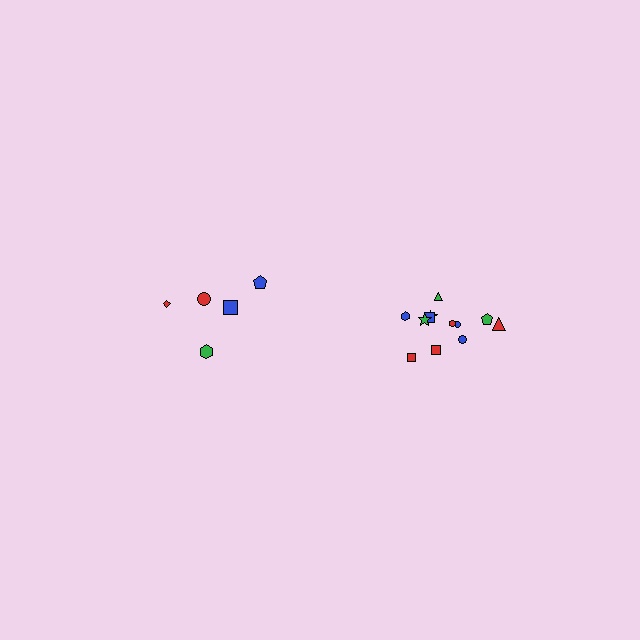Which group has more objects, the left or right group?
The right group.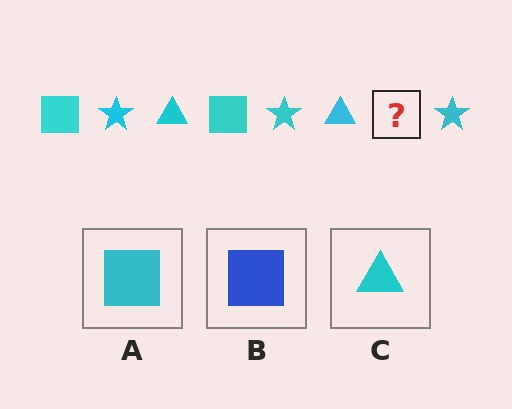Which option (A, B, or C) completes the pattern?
A.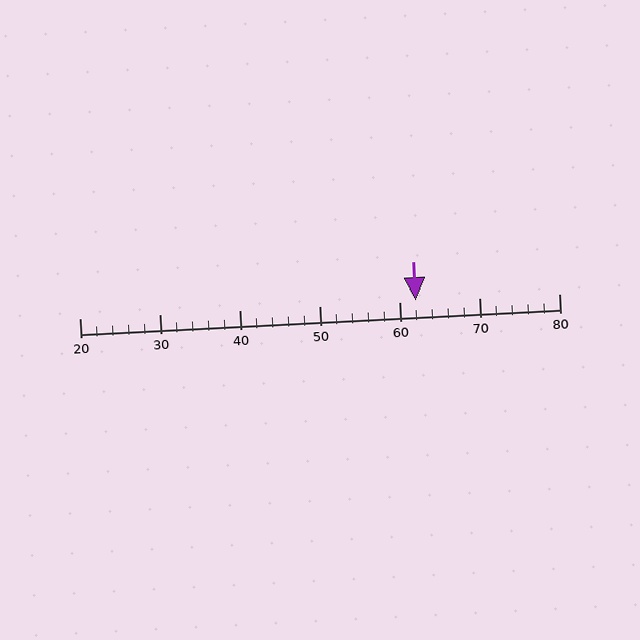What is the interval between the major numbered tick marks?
The major tick marks are spaced 10 units apart.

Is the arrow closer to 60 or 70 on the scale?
The arrow is closer to 60.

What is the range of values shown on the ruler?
The ruler shows values from 20 to 80.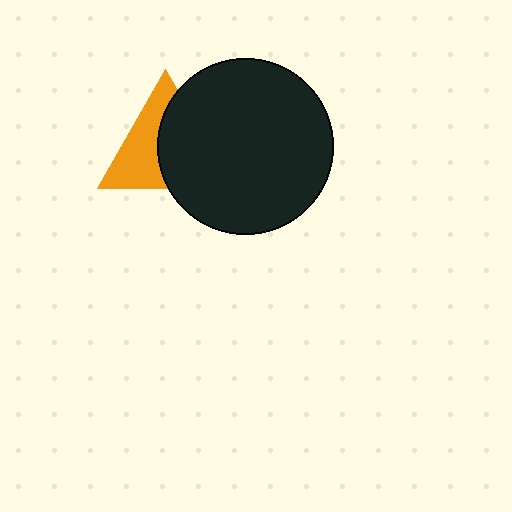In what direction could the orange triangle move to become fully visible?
The orange triangle could move left. That would shift it out from behind the black circle entirely.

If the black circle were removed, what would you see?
You would see the complete orange triangle.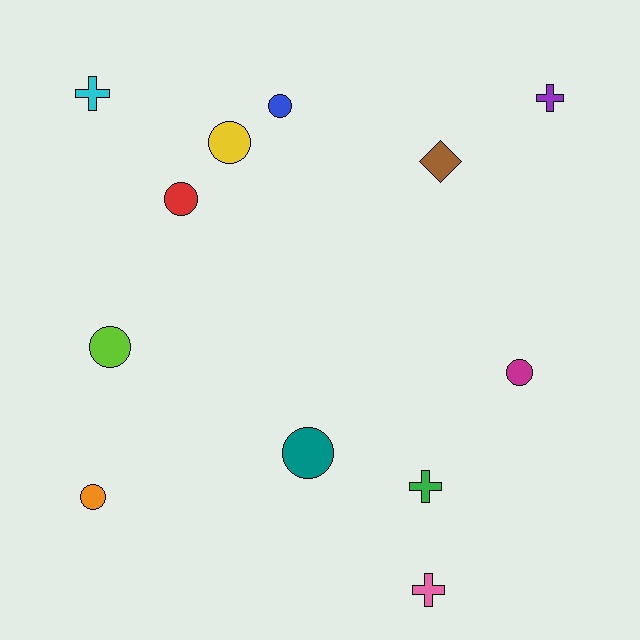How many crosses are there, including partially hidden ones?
There are 4 crosses.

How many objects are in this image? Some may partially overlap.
There are 12 objects.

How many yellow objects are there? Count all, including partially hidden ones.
There is 1 yellow object.